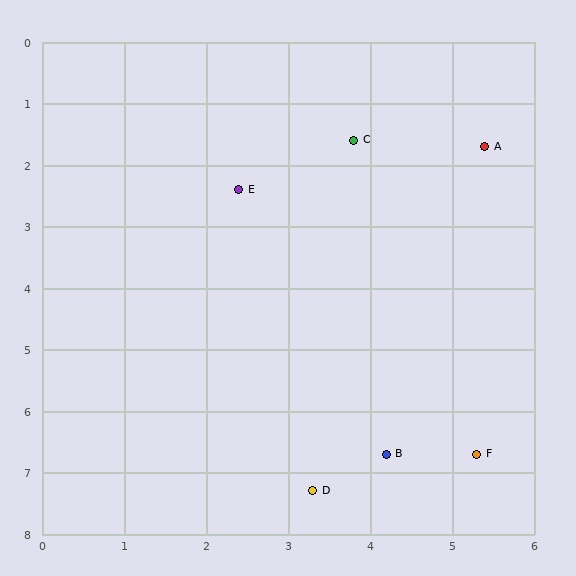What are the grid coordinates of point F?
Point F is at approximately (5.3, 6.7).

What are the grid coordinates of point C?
Point C is at approximately (3.8, 1.6).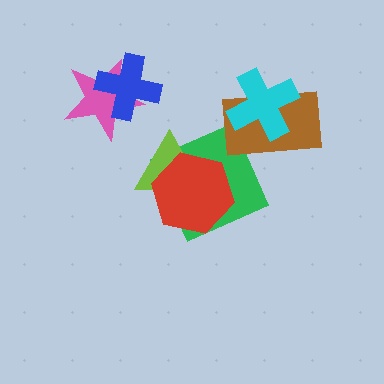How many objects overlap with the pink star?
1 object overlaps with the pink star.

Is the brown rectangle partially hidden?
Yes, it is partially covered by another shape.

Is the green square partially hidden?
Yes, it is partially covered by another shape.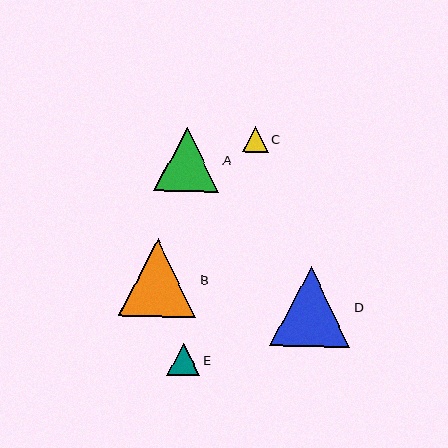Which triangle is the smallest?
Triangle C is the smallest with a size of approximately 26 pixels.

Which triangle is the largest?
Triangle D is the largest with a size of approximately 80 pixels.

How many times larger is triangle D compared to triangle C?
Triangle D is approximately 3.1 times the size of triangle C.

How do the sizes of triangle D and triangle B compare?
Triangle D and triangle B are approximately the same size.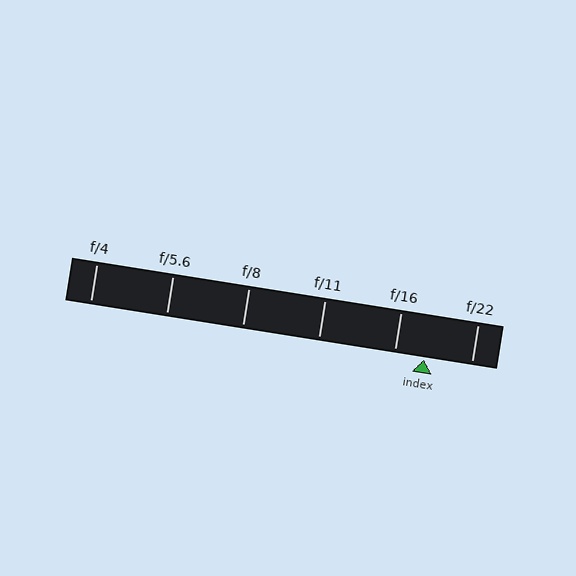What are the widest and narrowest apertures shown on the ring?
The widest aperture shown is f/4 and the narrowest is f/22.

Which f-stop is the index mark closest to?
The index mark is closest to f/16.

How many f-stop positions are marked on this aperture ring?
There are 6 f-stop positions marked.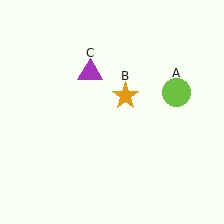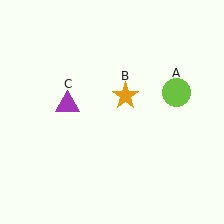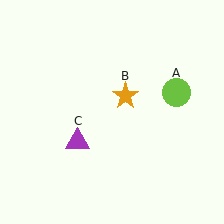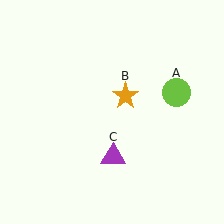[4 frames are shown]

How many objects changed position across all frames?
1 object changed position: purple triangle (object C).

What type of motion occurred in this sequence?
The purple triangle (object C) rotated counterclockwise around the center of the scene.